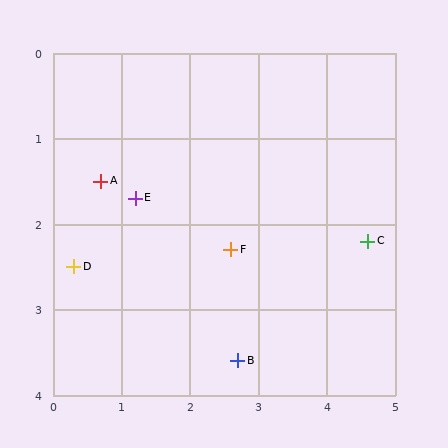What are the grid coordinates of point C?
Point C is at approximately (4.6, 2.2).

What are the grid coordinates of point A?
Point A is at approximately (0.7, 1.5).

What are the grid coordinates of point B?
Point B is at approximately (2.7, 3.6).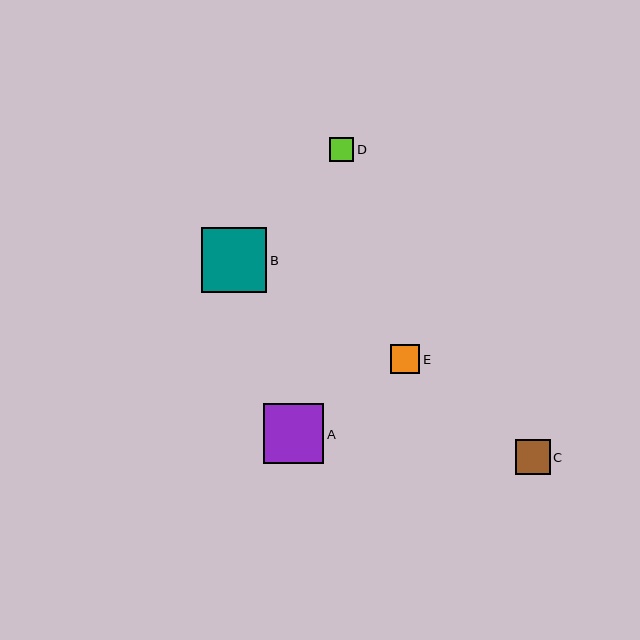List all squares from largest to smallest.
From largest to smallest: B, A, C, E, D.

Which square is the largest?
Square B is the largest with a size of approximately 65 pixels.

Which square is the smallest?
Square D is the smallest with a size of approximately 24 pixels.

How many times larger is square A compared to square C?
Square A is approximately 1.8 times the size of square C.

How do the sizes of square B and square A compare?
Square B and square A are approximately the same size.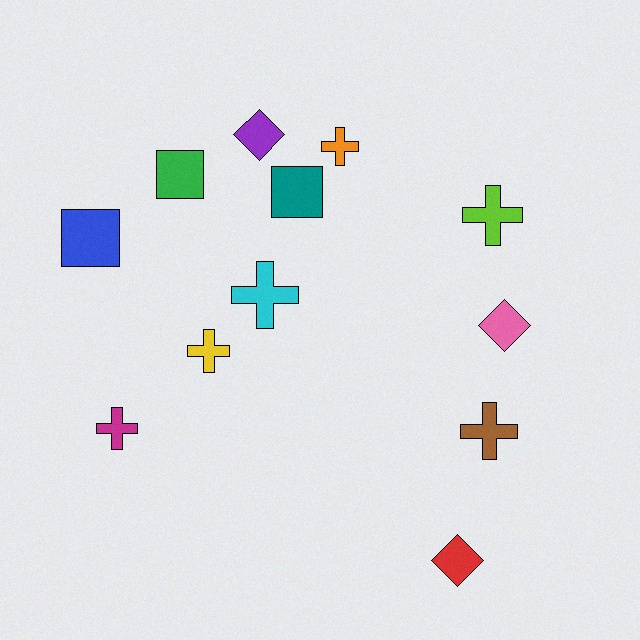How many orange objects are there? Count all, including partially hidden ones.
There is 1 orange object.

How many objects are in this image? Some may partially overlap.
There are 12 objects.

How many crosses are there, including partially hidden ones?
There are 6 crosses.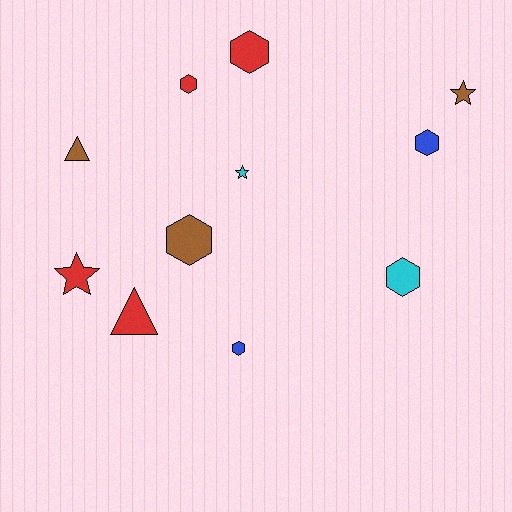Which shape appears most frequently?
Hexagon, with 6 objects.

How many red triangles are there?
There is 1 red triangle.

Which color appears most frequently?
Red, with 4 objects.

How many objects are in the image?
There are 11 objects.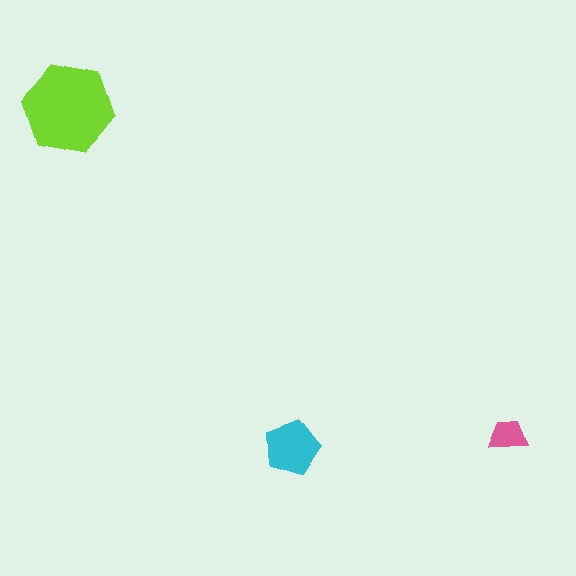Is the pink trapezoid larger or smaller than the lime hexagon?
Smaller.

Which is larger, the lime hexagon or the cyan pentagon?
The lime hexagon.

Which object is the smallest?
The pink trapezoid.